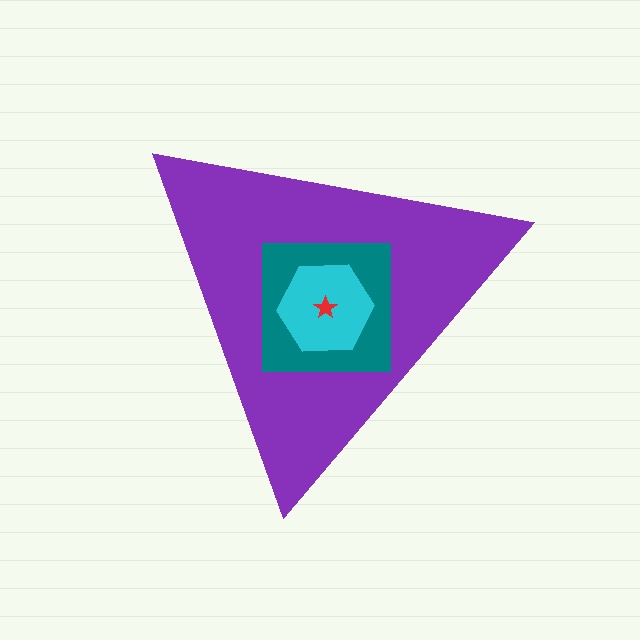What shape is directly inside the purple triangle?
The teal square.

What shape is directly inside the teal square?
The cyan hexagon.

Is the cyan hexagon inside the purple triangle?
Yes.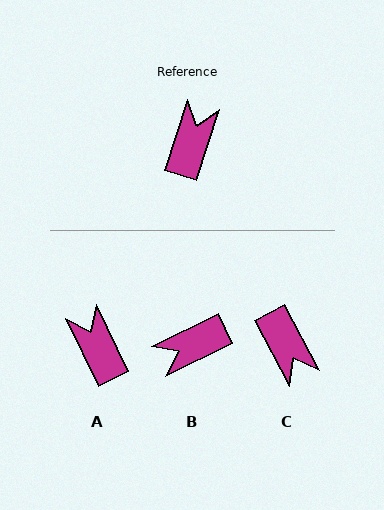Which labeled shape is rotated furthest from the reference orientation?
C, about 134 degrees away.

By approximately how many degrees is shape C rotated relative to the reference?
Approximately 134 degrees clockwise.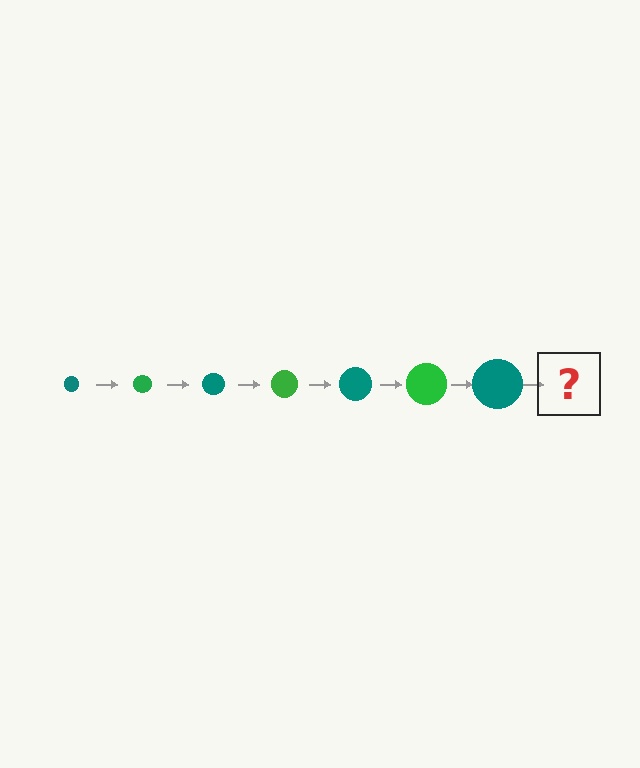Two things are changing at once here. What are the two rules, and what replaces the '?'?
The two rules are that the circle grows larger each step and the color cycles through teal and green. The '?' should be a green circle, larger than the previous one.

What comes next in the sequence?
The next element should be a green circle, larger than the previous one.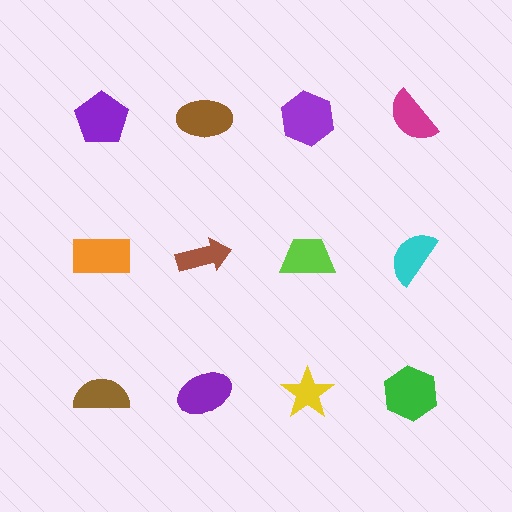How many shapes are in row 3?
4 shapes.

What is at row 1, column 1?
A purple pentagon.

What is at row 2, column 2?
A brown arrow.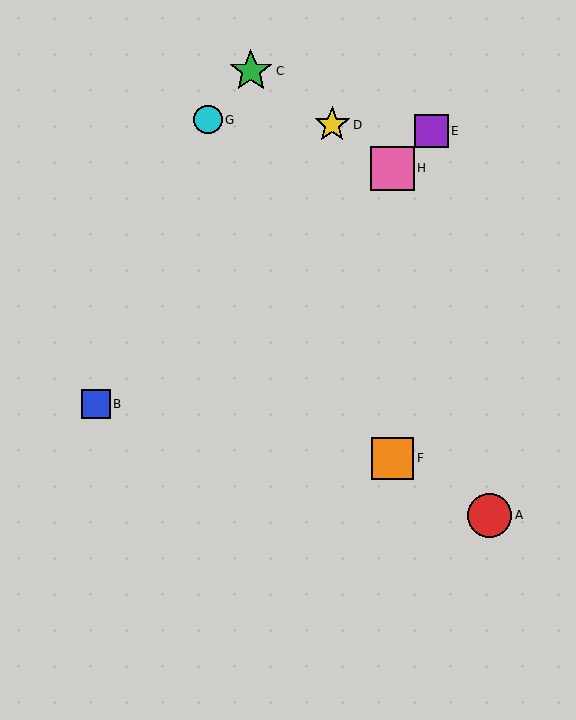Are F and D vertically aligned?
No, F is at x≈393 and D is at x≈332.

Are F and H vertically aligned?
Yes, both are at x≈393.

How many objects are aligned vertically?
2 objects (F, H) are aligned vertically.